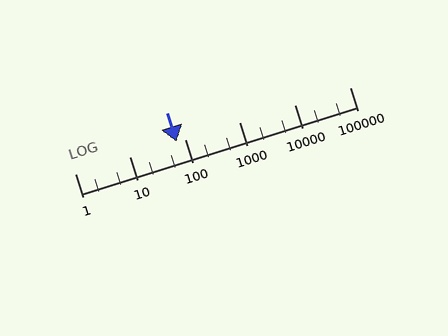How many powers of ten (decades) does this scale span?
The scale spans 5 decades, from 1 to 100000.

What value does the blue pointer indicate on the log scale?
The pointer indicates approximately 70.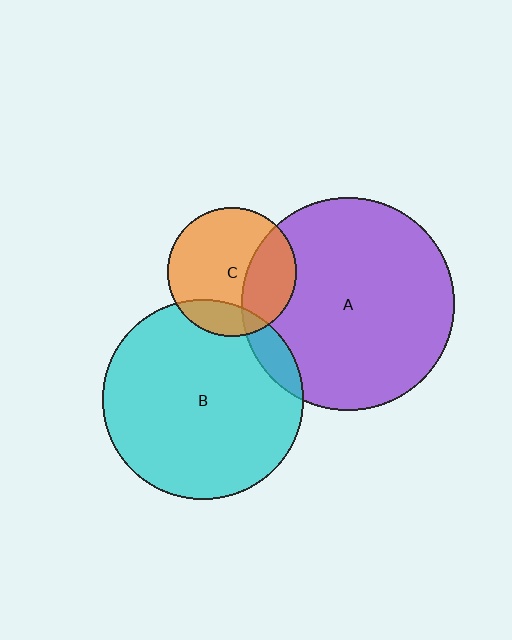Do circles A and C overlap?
Yes.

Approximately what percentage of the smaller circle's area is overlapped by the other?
Approximately 30%.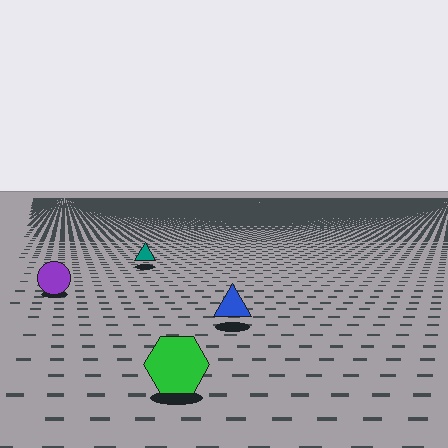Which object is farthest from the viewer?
The teal triangle is farthest from the viewer. It appears smaller and the ground texture around it is denser.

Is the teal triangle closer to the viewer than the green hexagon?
No. The green hexagon is closer — you can tell from the texture gradient: the ground texture is coarser near it.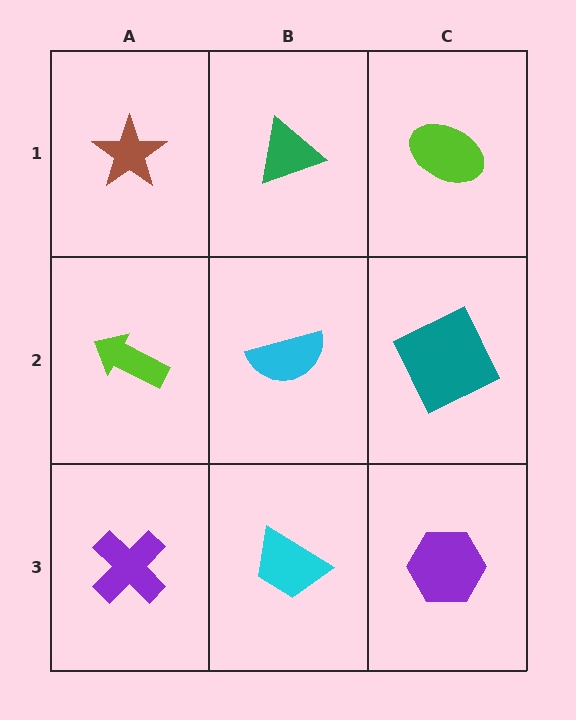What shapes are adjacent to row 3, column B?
A cyan semicircle (row 2, column B), a purple cross (row 3, column A), a purple hexagon (row 3, column C).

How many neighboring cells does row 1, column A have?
2.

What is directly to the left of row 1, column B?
A brown star.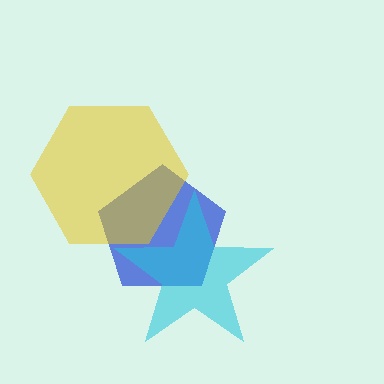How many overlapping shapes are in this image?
There are 3 overlapping shapes in the image.